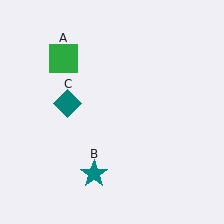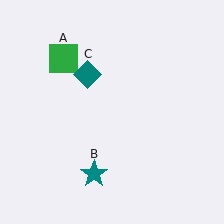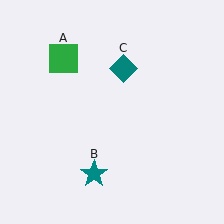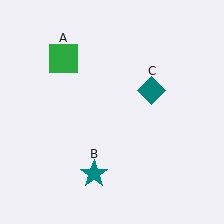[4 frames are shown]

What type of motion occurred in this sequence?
The teal diamond (object C) rotated clockwise around the center of the scene.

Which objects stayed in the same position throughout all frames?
Green square (object A) and teal star (object B) remained stationary.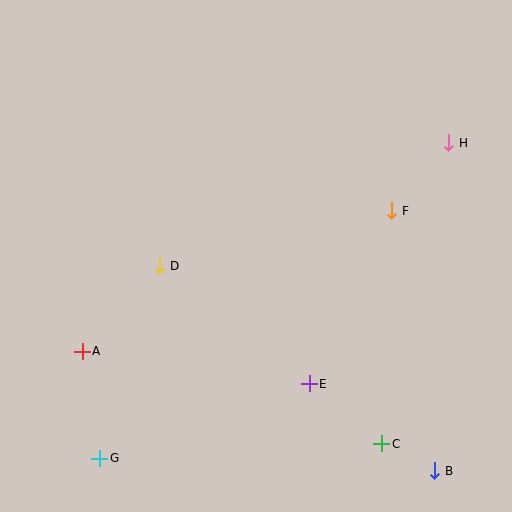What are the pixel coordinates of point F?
Point F is at (392, 211).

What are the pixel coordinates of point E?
Point E is at (309, 384).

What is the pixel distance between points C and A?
The distance between C and A is 314 pixels.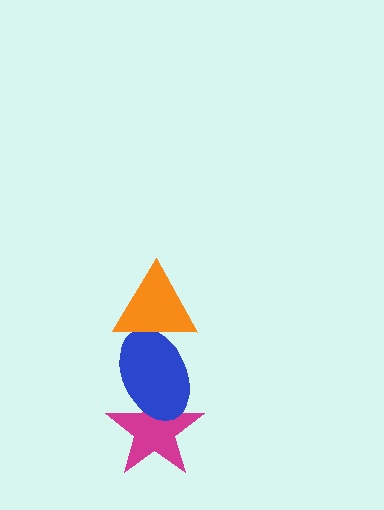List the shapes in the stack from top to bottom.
From top to bottom: the orange triangle, the blue ellipse, the magenta star.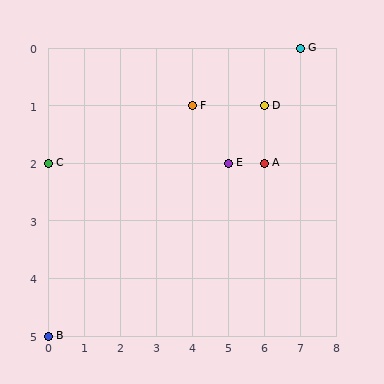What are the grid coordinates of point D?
Point D is at grid coordinates (6, 1).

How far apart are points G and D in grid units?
Points G and D are 1 column and 1 row apart (about 1.4 grid units diagonally).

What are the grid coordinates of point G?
Point G is at grid coordinates (7, 0).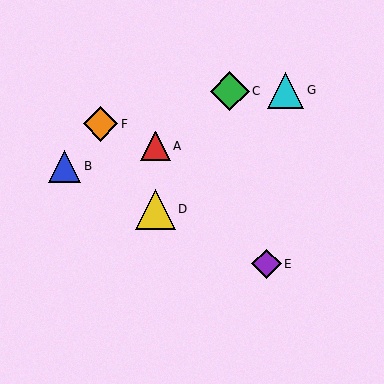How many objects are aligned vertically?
2 objects (A, D) are aligned vertically.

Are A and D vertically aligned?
Yes, both are at x≈155.